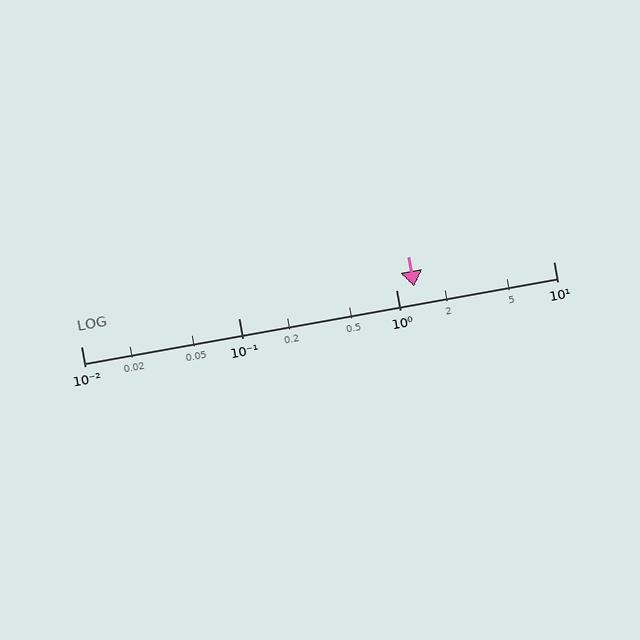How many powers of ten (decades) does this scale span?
The scale spans 3 decades, from 0.01 to 10.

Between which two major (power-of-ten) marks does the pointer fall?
The pointer is between 1 and 10.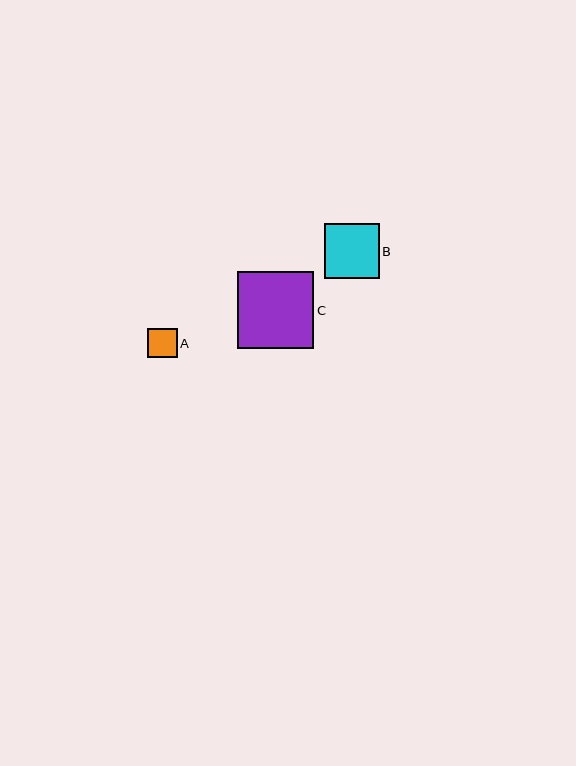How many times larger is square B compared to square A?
Square B is approximately 1.8 times the size of square A.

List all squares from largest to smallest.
From largest to smallest: C, B, A.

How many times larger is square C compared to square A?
Square C is approximately 2.6 times the size of square A.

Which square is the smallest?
Square A is the smallest with a size of approximately 30 pixels.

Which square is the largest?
Square C is the largest with a size of approximately 76 pixels.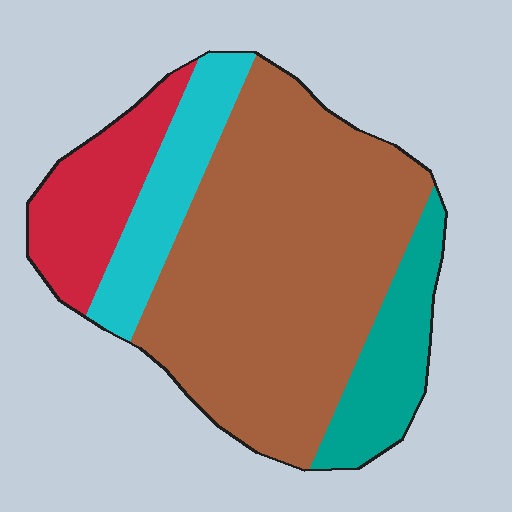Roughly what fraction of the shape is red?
Red takes up about one sixth (1/6) of the shape.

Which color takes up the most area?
Brown, at roughly 60%.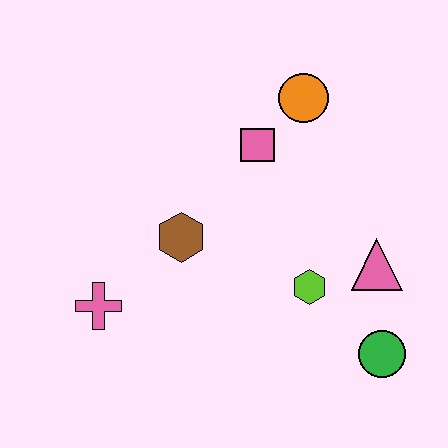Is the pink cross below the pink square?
Yes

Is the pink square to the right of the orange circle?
No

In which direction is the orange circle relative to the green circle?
The orange circle is above the green circle.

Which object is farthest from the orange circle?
The pink cross is farthest from the orange circle.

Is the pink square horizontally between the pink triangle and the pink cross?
Yes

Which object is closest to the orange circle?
The pink square is closest to the orange circle.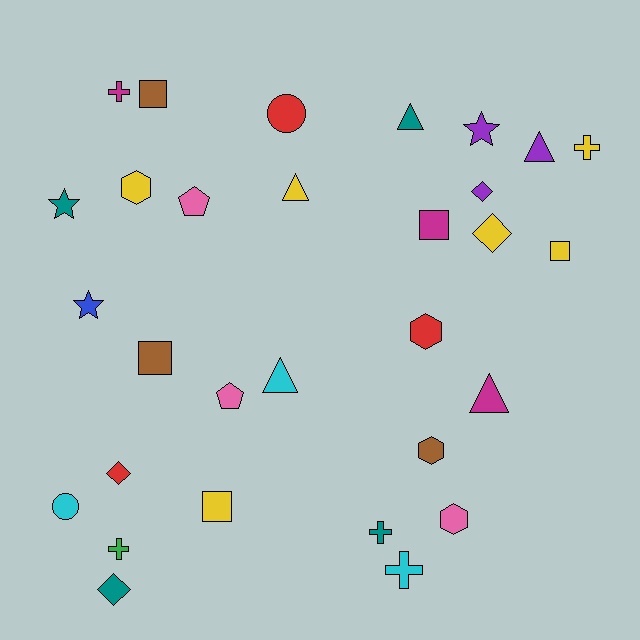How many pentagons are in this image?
There are 2 pentagons.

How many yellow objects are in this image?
There are 6 yellow objects.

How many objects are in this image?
There are 30 objects.